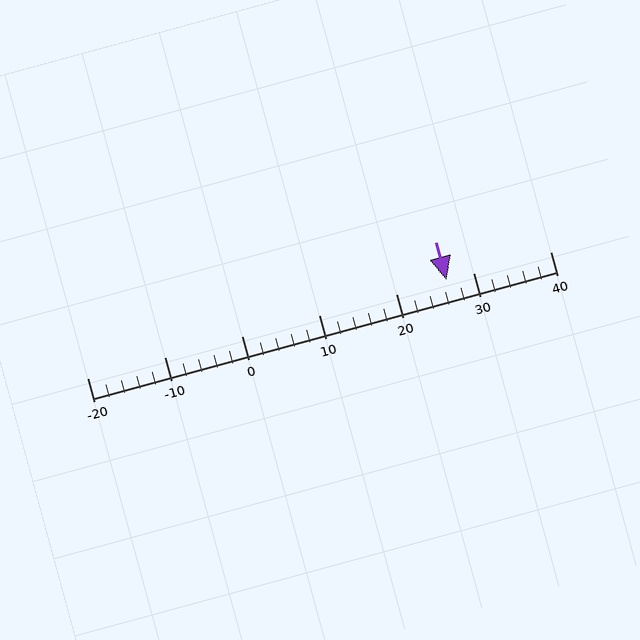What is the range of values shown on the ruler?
The ruler shows values from -20 to 40.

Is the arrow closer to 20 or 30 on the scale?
The arrow is closer to 30.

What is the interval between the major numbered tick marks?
The major tick marks are spaced 10 units apart.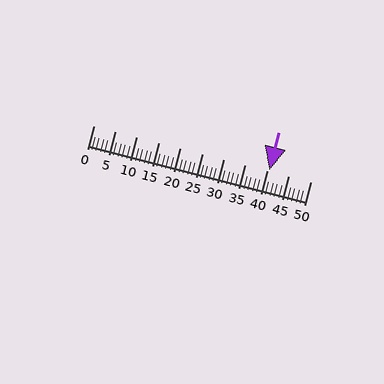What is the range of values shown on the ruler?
The ruler shows values from 0 to 50.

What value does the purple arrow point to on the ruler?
The purple arrow points to approximately 41.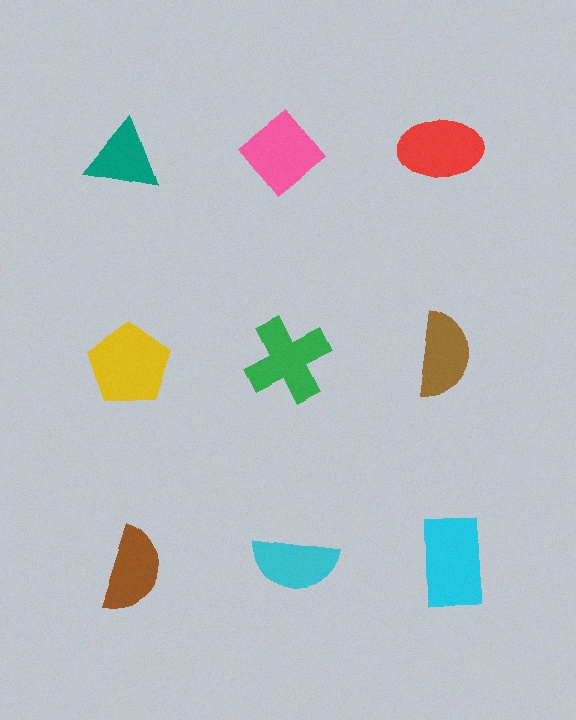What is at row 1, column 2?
A pink diamond.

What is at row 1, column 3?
A red ellipse.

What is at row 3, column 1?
A brown semicircle.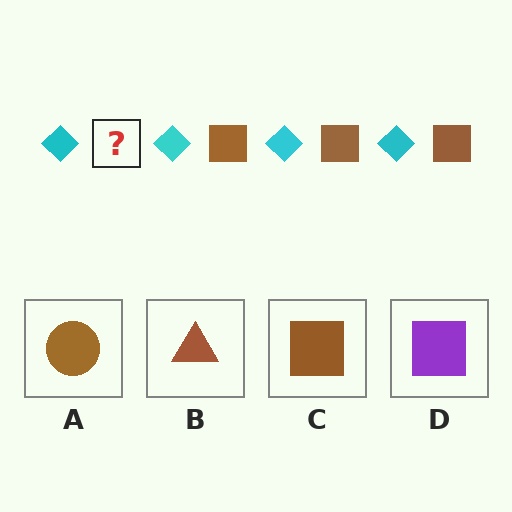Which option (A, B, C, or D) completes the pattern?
C.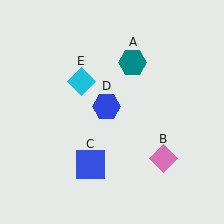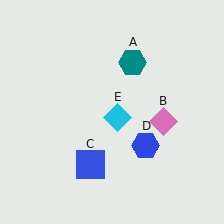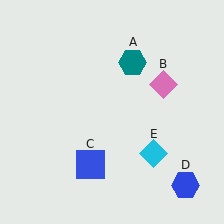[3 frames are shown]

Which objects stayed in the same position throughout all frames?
Teal hexagon (object A) and blue square (object C) remained stationary.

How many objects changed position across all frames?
3 objects changed position: pink diamond (object B), blue hexagon (object D), cyan diamond (object E).